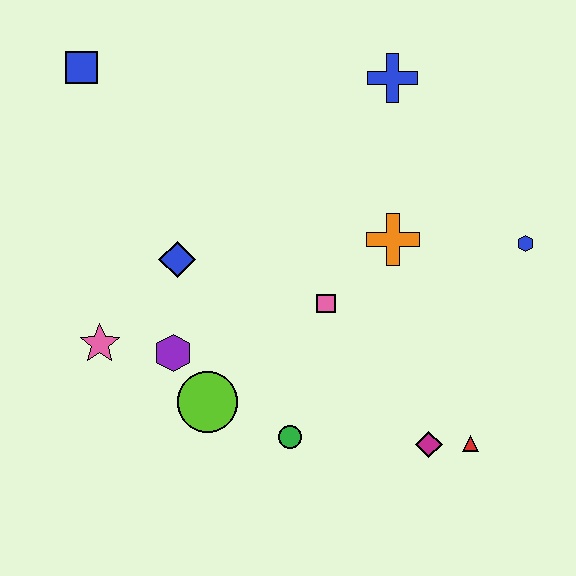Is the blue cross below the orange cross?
No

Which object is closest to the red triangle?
The magenta diamond is closest to the red triangle.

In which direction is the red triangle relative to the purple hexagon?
The red triangle is to the right of the purple hexagon.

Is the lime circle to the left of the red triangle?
Yes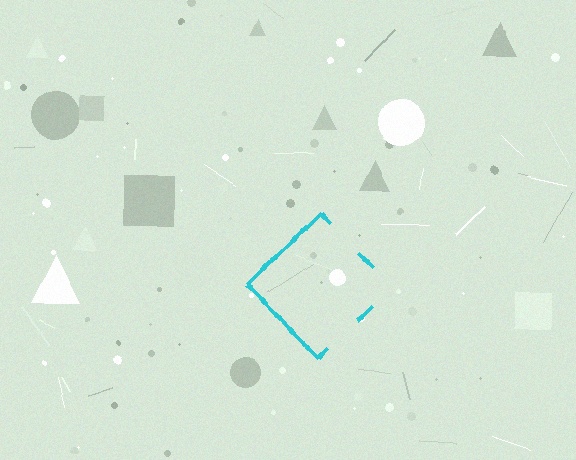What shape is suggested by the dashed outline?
The dashed outline suggests a diamond.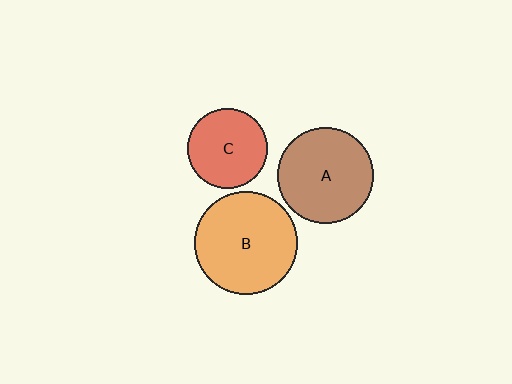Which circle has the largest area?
Circle B (orange).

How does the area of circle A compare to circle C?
Approximately 1.4 times.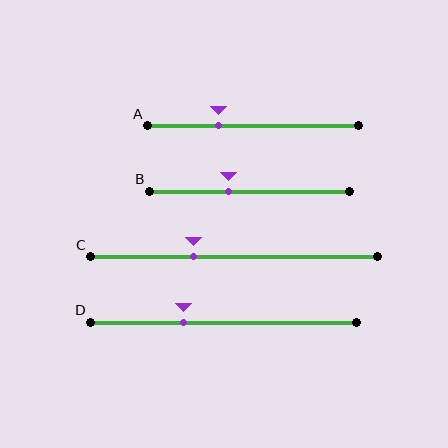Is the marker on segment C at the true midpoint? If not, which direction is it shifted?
No, the marker on segment C is shifted to the left by about 14% of the segment length.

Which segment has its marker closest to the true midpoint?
Segment B has its marker closest to the true midpoint.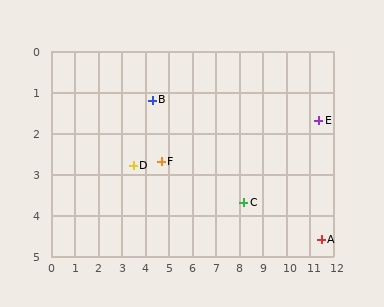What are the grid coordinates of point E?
Point E is at approximately (11.4, 1.7).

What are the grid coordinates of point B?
Point B is at approximately (4.3, 1.2).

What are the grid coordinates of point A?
Point A is at approximately (11.5, 4.6).